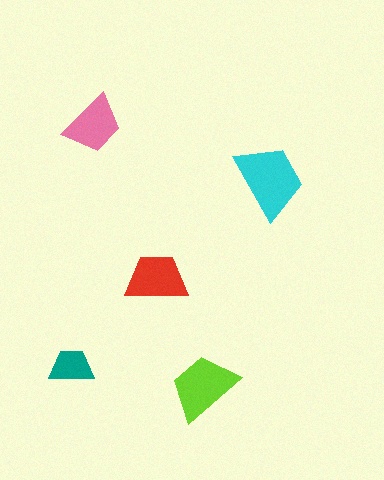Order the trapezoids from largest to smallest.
the cyan one, the lime one, the red one, the pink one, the teal one.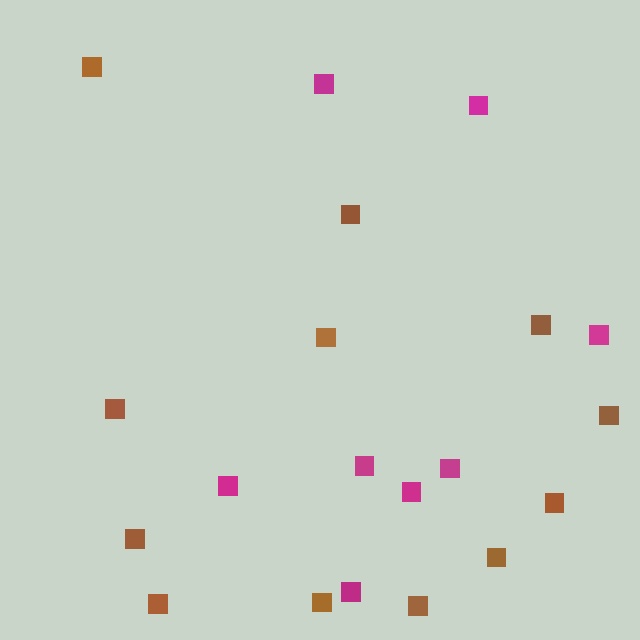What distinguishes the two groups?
There are 2 groups: one group of magenta squares (8) and one group of brown squares (12).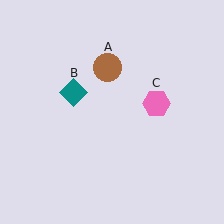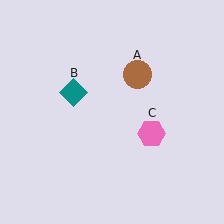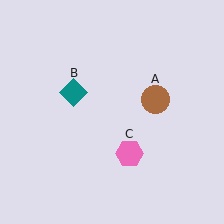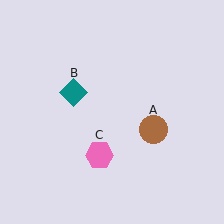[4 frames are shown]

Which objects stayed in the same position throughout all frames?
Teal diamond (object B) remained stationary.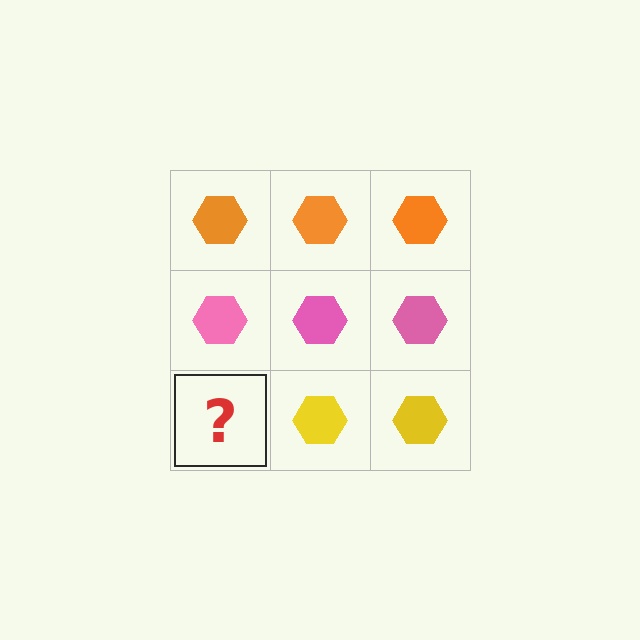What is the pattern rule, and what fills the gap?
The rule is that each row has a consistent color. The gap should be filled with a yellow hexagon.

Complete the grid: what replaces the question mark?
The question mark should be replaced with a yellow hexagon.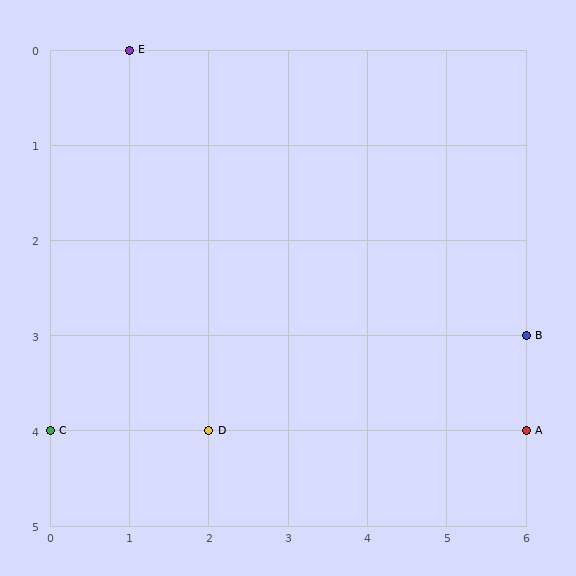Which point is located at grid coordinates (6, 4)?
Point A is at (6, 4).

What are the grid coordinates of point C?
Point C is at grid coordinates (0, 4).